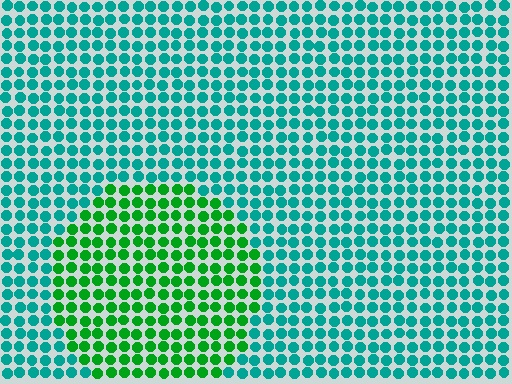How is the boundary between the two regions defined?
The boundary is defined purely by a slight shift in hue (about 46 degrees). Spacing, size, and orientation are identical on both sides.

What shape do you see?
I see a circle.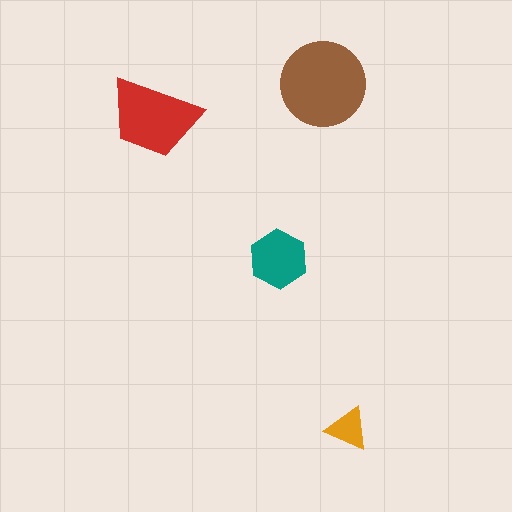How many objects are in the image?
There are 4 objects in the image.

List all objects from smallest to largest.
The orange triangle, the teal hexagon, the red trapezoid, the brown circle.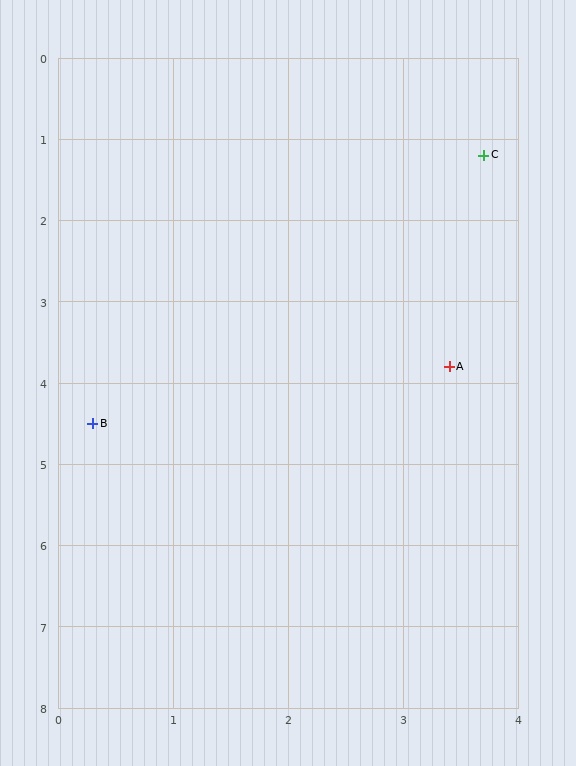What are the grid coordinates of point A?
Point A is at approximately (3.4, 3.8).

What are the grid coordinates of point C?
Point C is at approximately (3.7, 1.2).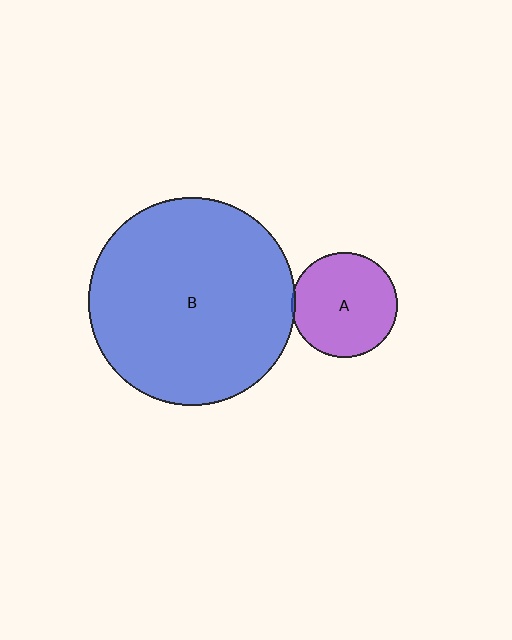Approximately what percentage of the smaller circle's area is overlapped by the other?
Approximately 5%.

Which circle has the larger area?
Circle B (blue).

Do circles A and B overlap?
Yes.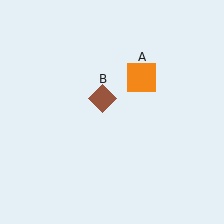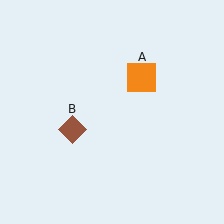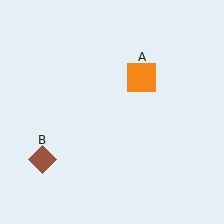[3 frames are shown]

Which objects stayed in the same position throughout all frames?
Orange square (object A) remained stationary.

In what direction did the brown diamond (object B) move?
The brown diamond (object B) moved down and to the left.